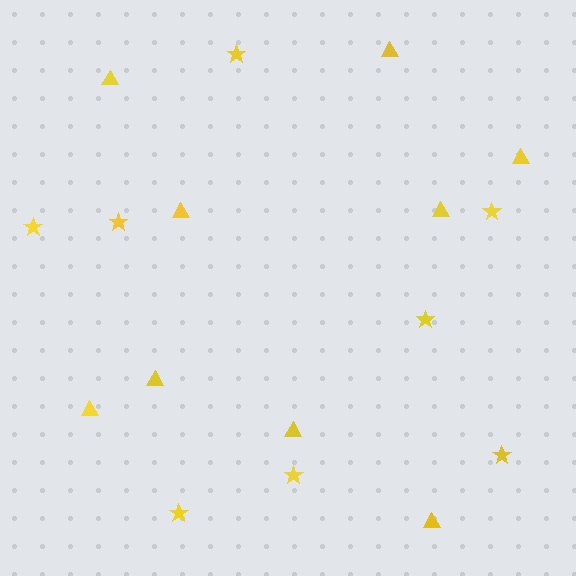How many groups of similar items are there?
There are 2 groups: one group of stars (8) and one group of triangles (9).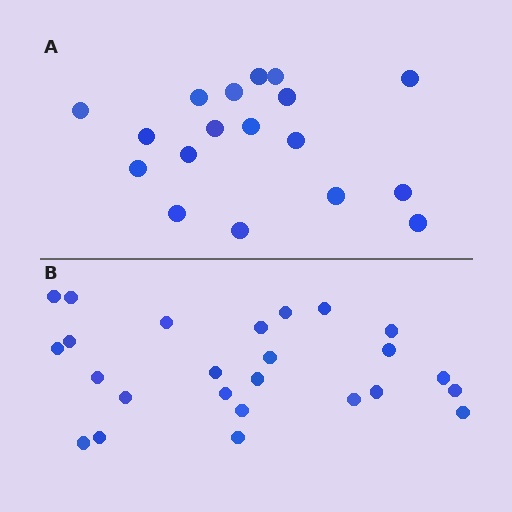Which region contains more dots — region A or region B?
Region B (the bottom region) has more dots.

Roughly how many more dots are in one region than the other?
Region B has roughly 8 or so more dots than region A.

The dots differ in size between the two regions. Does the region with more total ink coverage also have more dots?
No. Region A has more total ink coverage because its dots are larger, but region B actually contains more individual dots. Total area can be misleading — the number of items is what matters here.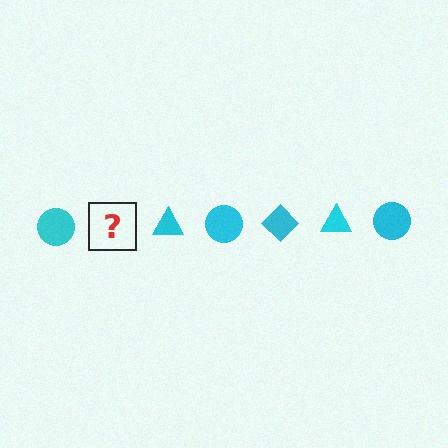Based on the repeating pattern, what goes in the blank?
The blank should be a cyan diamond.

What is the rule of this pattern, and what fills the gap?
The rule is that the pattern cycles through circle, diamond, triangle shapes in cyan. The gap should be filled with a cyan diamond.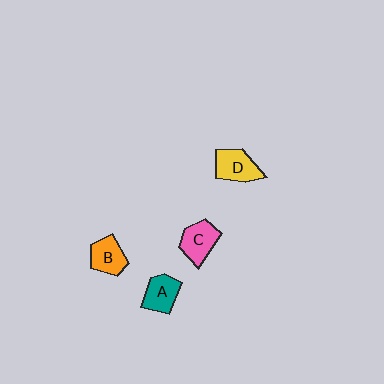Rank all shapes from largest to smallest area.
From largest to smallest: D (yellow), C (pink), A (teal), B (orange).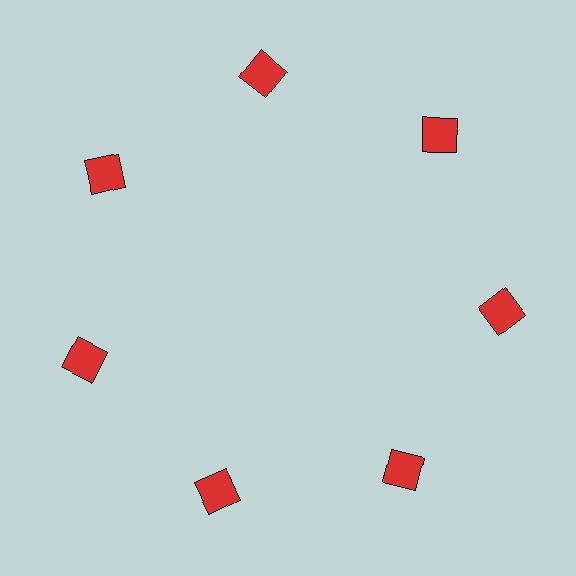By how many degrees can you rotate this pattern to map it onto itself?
The pattern maps onto itself every 51 degrees of rotation.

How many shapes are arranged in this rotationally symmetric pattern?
There are 7 shapes, arranged in 7 groups of 1.